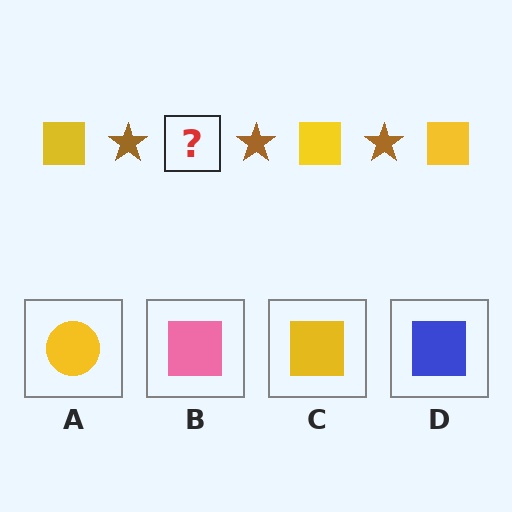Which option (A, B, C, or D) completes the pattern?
C.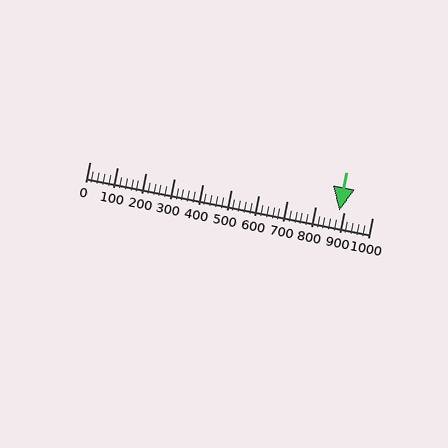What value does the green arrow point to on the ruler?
The green arrow points to approximately 883.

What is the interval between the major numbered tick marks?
The major tick marks are spaced 100 units apart.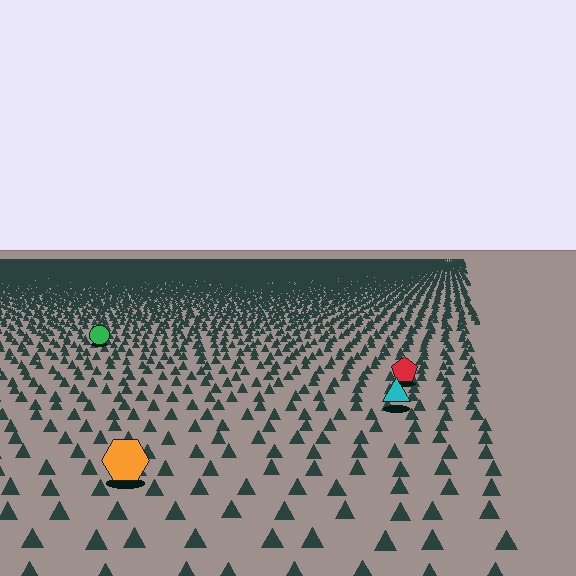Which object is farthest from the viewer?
The green circle is farthest from the viewer. It appears smaller and the ground texture around it is denser.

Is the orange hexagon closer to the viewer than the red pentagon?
Yes. The orange hexagon is closer — you can tell from the texture gradient: the ground texture is coarser near it.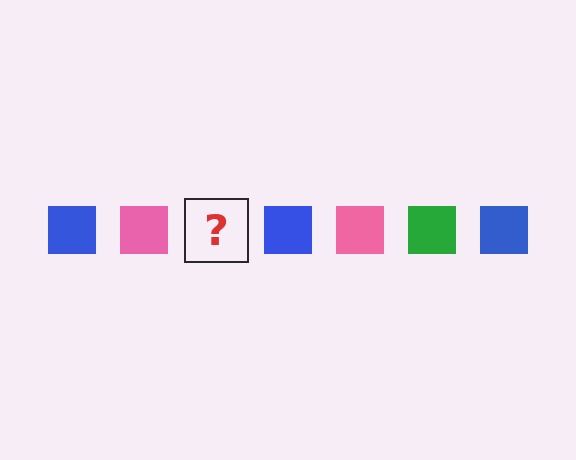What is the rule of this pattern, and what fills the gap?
The rule is that the pattern cycles through blue, pink, green squares. The gap should be filled with a green square.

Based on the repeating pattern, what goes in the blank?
The blank should be a green square.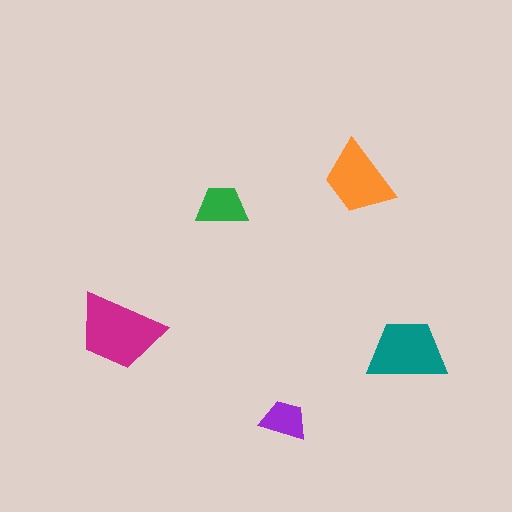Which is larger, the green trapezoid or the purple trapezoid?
The green one.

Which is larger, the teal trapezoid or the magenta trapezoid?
The magenta one.